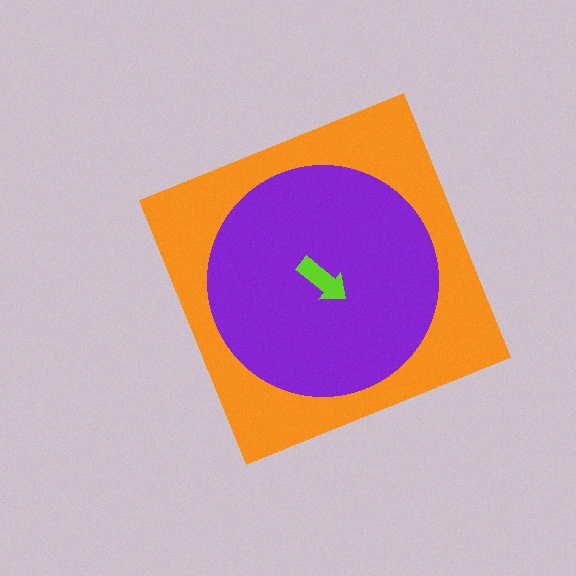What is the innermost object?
The lime arrow.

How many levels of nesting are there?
3.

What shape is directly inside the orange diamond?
The purple circle.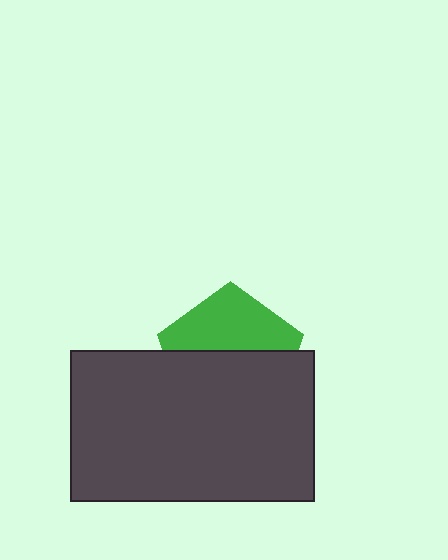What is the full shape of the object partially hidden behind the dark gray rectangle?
The partially hidden object is a green pentagon.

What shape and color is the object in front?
The object in front is a dark gray rectangle.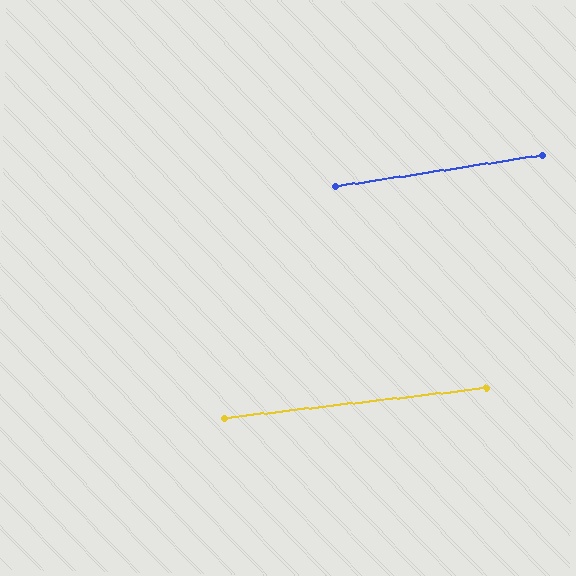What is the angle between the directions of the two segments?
Approximately 2 degrees.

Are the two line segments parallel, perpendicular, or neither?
Parallel — their directions differ by only 1.7°.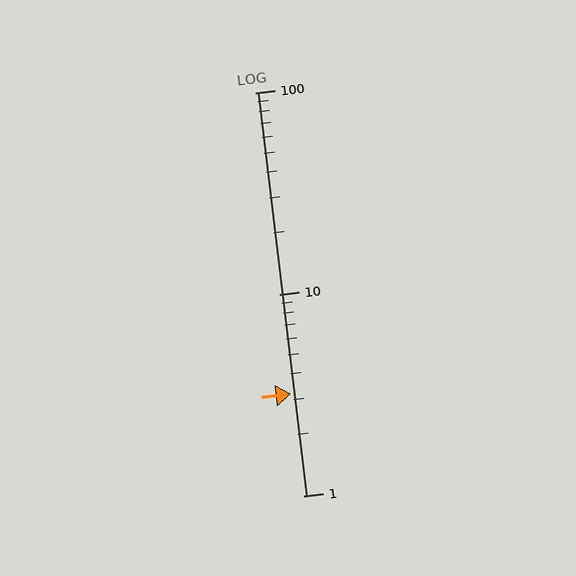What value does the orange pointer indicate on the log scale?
The pointer indicates approximately 3.2.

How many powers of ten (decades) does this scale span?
The scale spans 2 decades, from 1 to 100.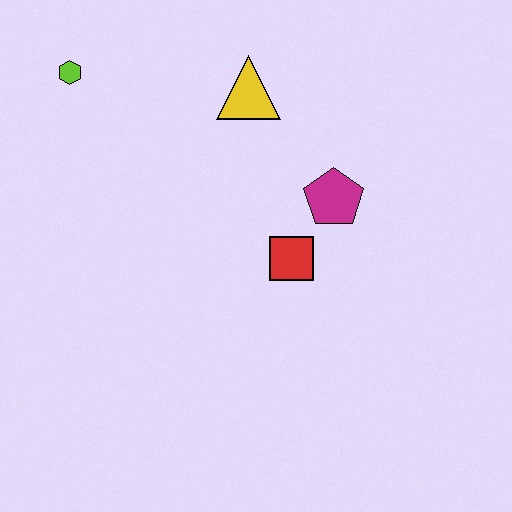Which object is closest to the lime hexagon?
The yellow triangle is closest to the lime hexagon.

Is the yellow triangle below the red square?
No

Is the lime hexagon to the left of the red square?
Yes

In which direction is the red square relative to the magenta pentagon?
The red square is below the magenta pentagon.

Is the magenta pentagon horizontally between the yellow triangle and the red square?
No